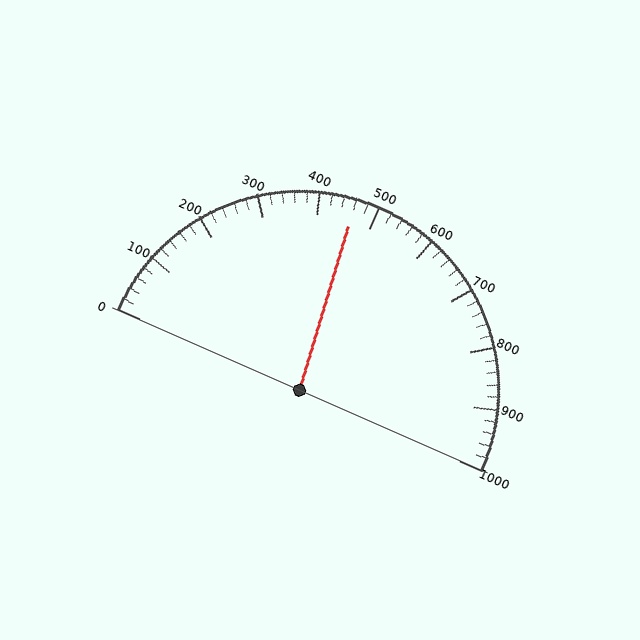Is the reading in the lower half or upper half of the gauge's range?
The reading is in the lower half of the range (0 to 1000).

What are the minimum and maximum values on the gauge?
The gauge ranges from 0 to 1000.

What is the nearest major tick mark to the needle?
The nearest major tick mark is 500.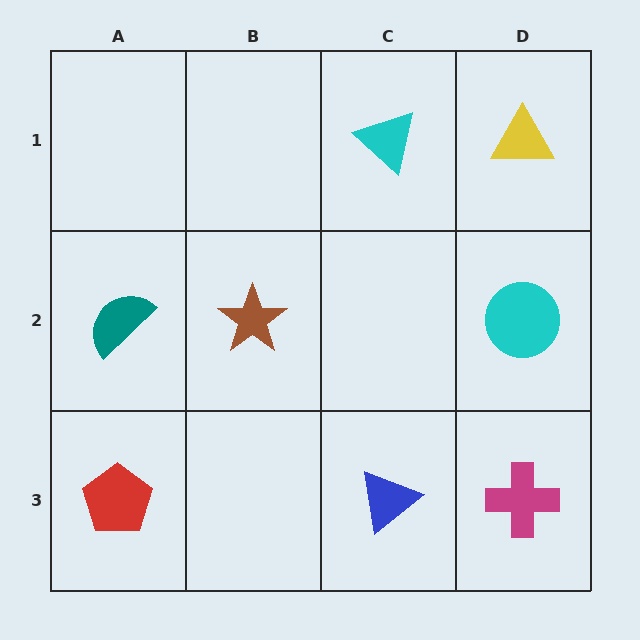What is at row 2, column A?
A teal semicircle.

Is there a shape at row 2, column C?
No, that cell is empty.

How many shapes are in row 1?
2 shapes.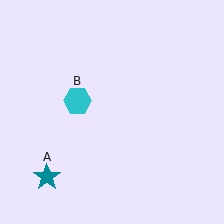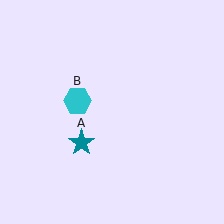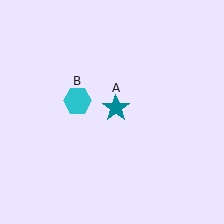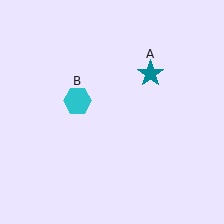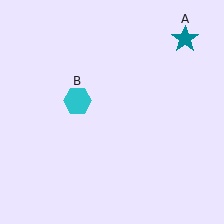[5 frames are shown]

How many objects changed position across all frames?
1 object changed position: teal star (object A).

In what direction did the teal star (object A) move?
The teal star (object A) moved up and to the right.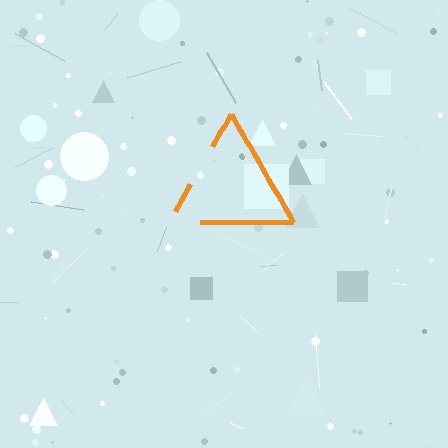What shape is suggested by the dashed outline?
The dashed outline suggests a triangle.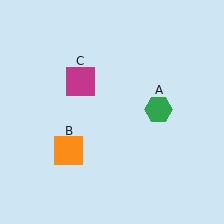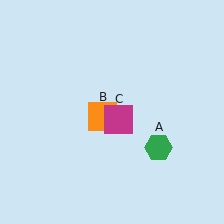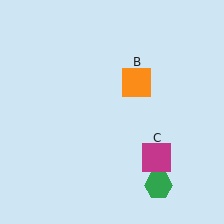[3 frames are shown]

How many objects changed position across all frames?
3 objects changed position: green hexagon (object A), orange square (object B), magenta square (object C).